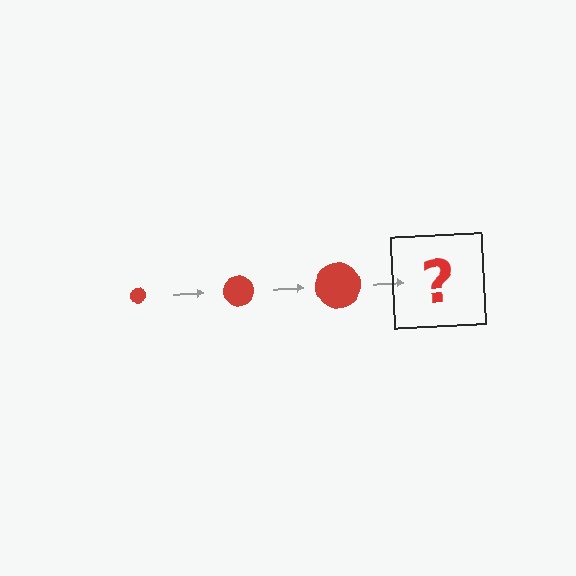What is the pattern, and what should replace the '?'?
The pattern is that the circle gets progressively larger each step. The '?' should be a red circle, larger than the previous one.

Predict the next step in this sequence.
The next step is a red circle, larger than the previous one.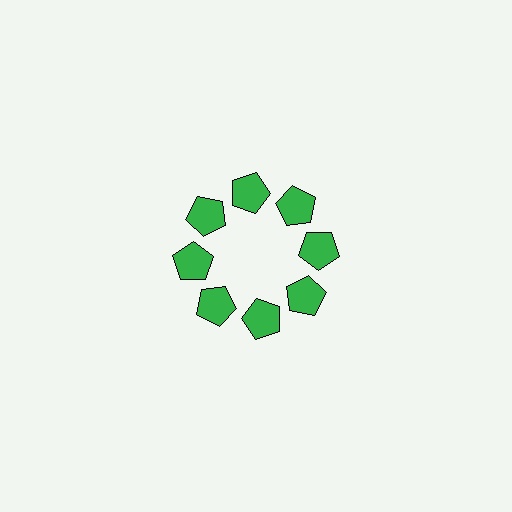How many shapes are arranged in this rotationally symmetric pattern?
There are 8 shapes, arranged in 8 groups of 1.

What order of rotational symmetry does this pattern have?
This pattern has 8-fold rotational symmetry.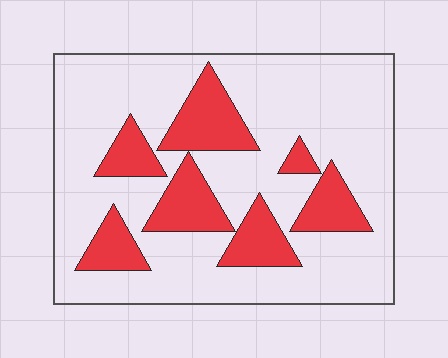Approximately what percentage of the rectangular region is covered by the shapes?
Approximately 25%.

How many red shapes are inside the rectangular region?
7.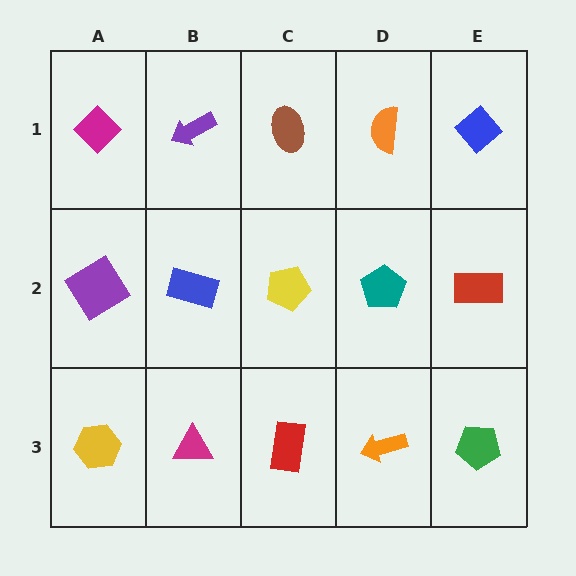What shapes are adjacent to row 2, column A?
A magenta diamond (row 1, column A), a yellow hexagon (row 3, column A), a blue rectangle (row 2, column B).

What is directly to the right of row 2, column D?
A red rectangle.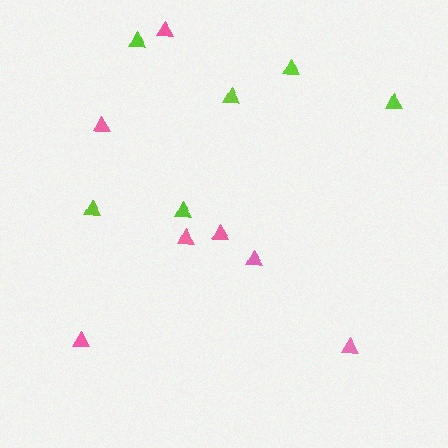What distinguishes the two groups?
There are 2 groups: one group of lime triangles (6) and one group of pink triangles (7).